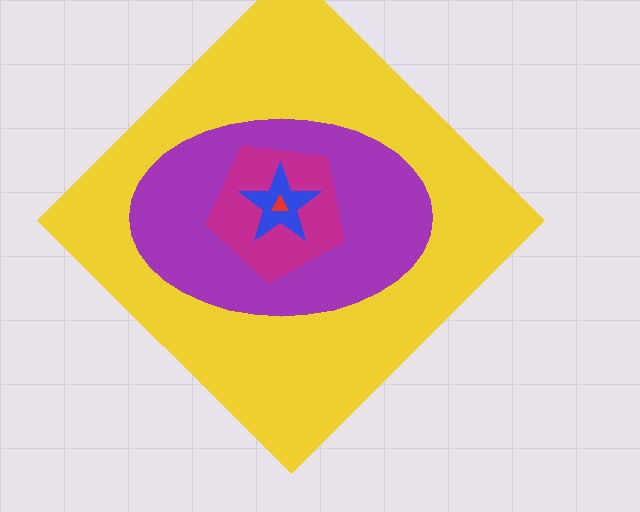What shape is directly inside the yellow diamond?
The purple ellipse.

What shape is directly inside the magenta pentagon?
The blue star.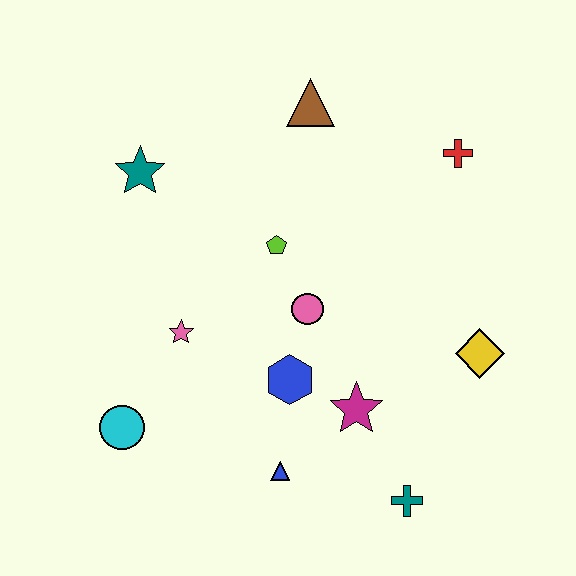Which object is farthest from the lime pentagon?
The teal cross is farthest from the lime pentagon.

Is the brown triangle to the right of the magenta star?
No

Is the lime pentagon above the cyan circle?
Yes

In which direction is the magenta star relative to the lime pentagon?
The magenta star is below the lime pentagon.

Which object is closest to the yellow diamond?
The magenta star is closest to the yellow diamond.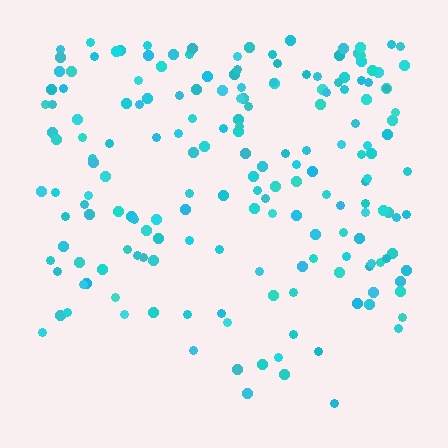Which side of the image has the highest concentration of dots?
The top.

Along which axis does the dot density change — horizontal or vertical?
Vertical.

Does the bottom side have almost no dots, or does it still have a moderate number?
Still a moderate number, just noticeably fewer than the top.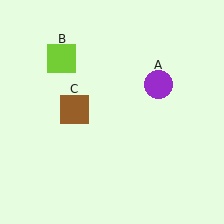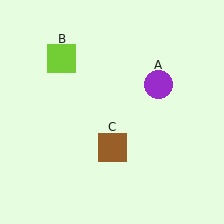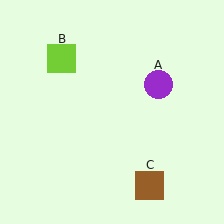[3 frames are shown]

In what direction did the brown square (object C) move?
The brown square (object C) moved down and to the right.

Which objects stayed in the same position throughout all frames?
Purple circle (object A) and lime square (object B) remained stationary.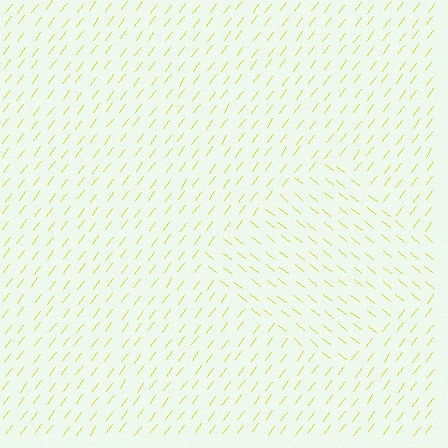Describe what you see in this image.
The image is filled with small yellow line segments. A diamond region in the image has lines oriented differently from the surrounding lines, creating a visible texture boundary.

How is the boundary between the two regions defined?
The boundary is defined purely by a change in line orientation (approximately 88 degrees difference). All lines are the same color and thickness.